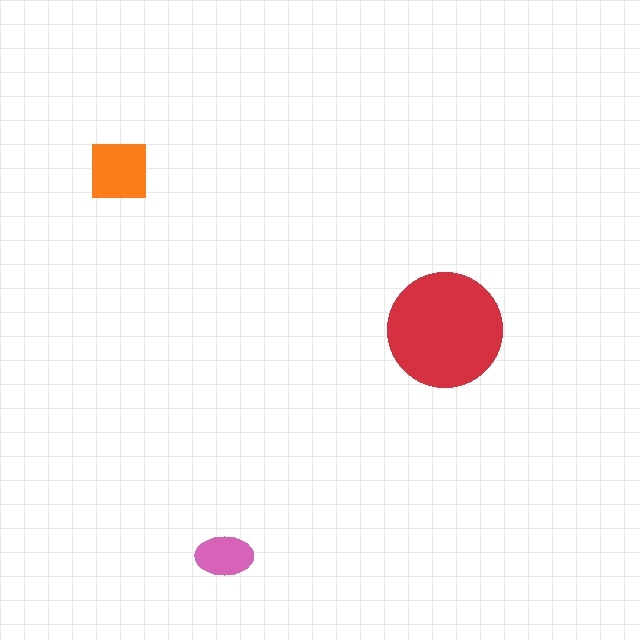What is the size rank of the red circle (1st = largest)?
1st.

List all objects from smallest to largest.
The pink ellipse, the orange square, the red circle.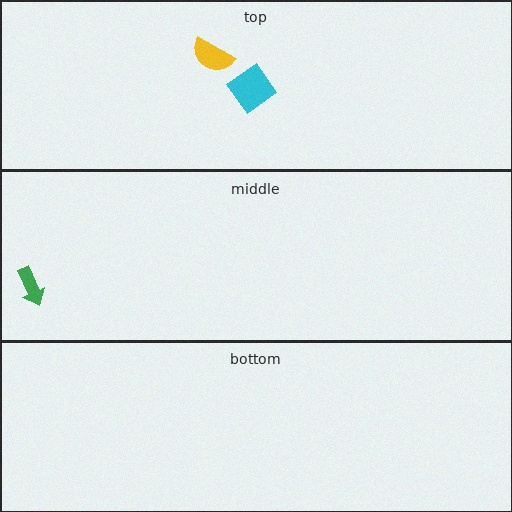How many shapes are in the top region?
2.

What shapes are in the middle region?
The green arrow.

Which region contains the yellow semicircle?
The top region.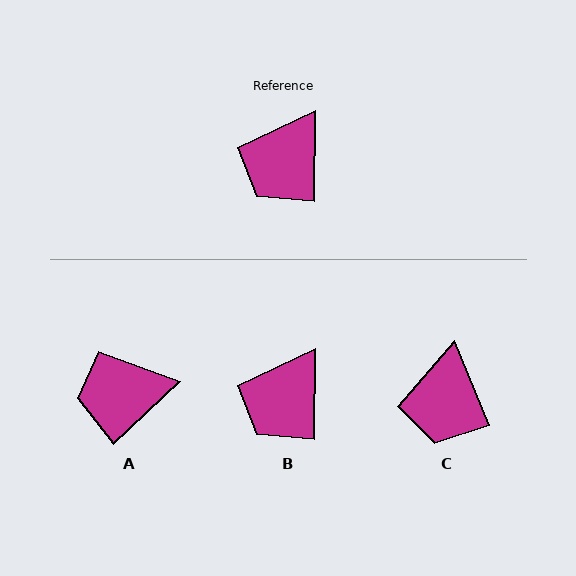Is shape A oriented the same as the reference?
No, it is off by about 46 degrees.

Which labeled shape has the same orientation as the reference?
B.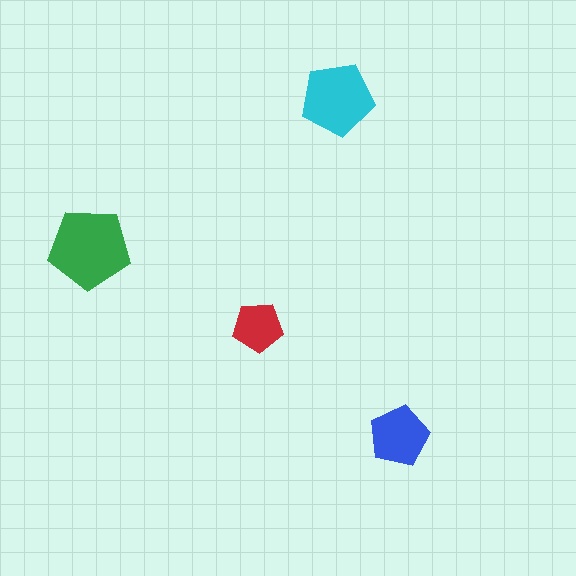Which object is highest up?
The cyan pentagon is topmost.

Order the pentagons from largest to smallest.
the green one, the cyan one, the blue one, the red one.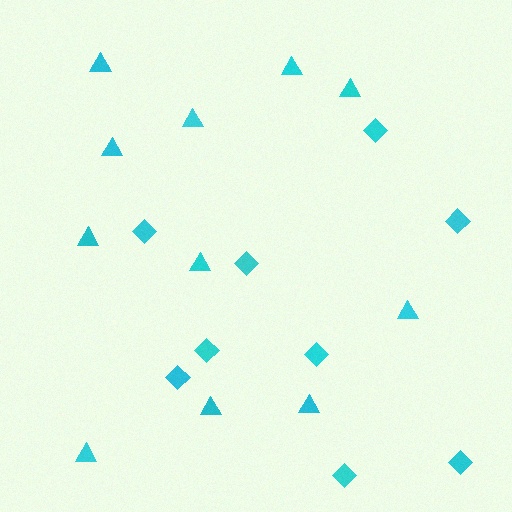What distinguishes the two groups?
There are 2 groups: one group of triangles (11) and one group of diamonds (9).